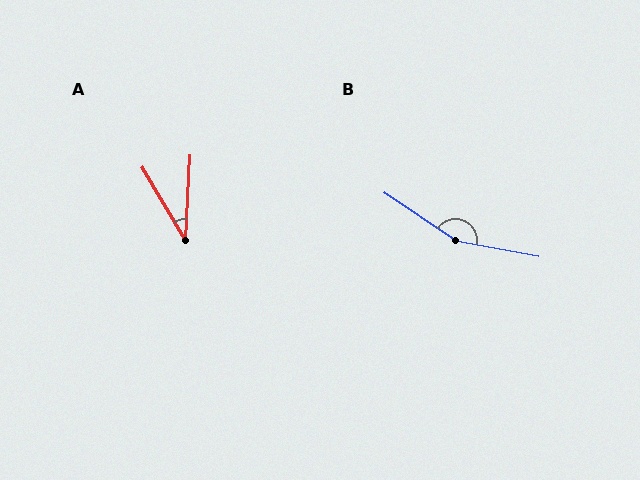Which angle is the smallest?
A, at approximately 33 degrees.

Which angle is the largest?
B, at approximately 156 degrees.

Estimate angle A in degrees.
Approximately 33 degrees.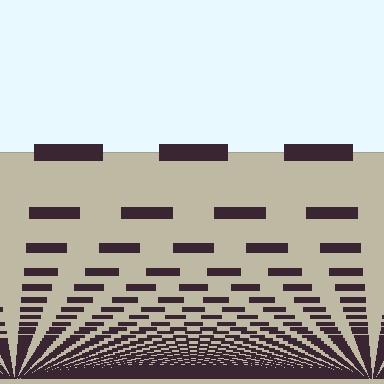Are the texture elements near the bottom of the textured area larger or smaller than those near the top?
Smaller. The gradient is inverted — elements near the bottom are smaller and denser.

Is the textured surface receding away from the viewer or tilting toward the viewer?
The surface appears to tilt toward the viewer. Texture elements get larger and sparser toward the top.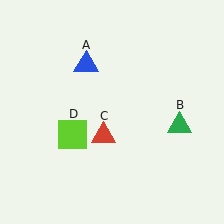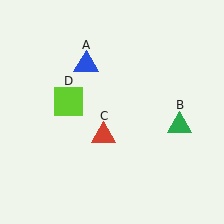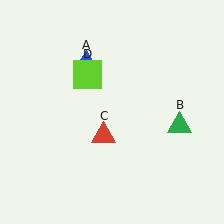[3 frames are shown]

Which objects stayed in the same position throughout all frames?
Blue triangle (object A) and green triangle (object B) and red triangle (object C) remained stationary.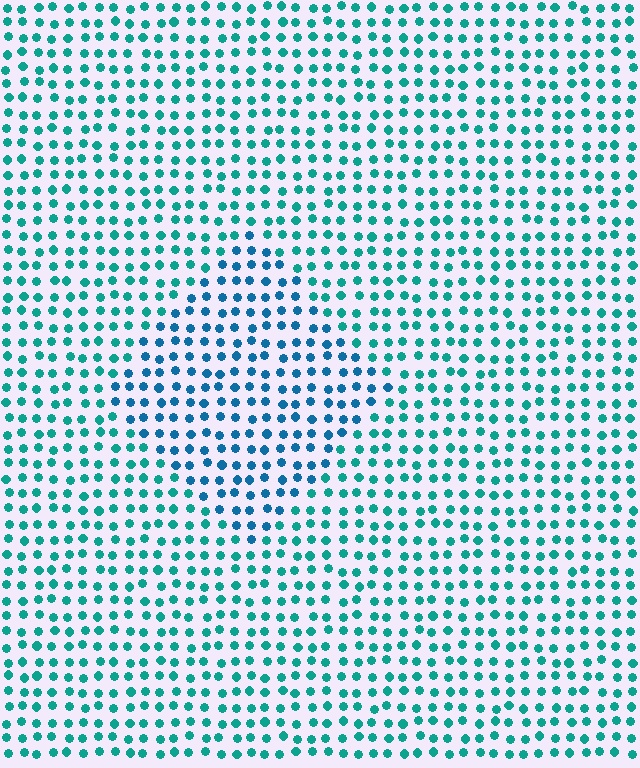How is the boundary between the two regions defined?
The boundary is defined purely by a slight shift in hue (about 29 degrees). Spacing, size, and orientation are identical on both sides.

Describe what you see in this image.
The image is filled with small teal elements in a uniform arrangement. A diamond-shaped region is visible where the elements are tinted to a slightly different hue, forming a subtle color boundary.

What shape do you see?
I see a diamond.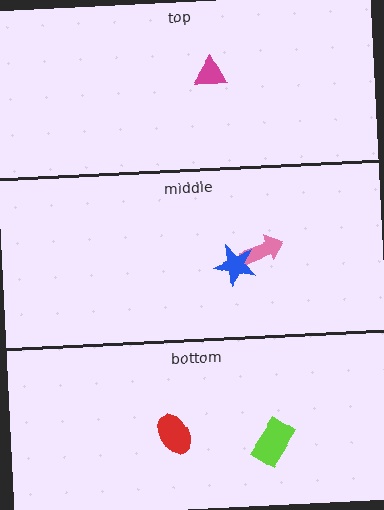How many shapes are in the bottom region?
2.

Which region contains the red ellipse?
The bottom region.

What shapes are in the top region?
The magenta triangle.